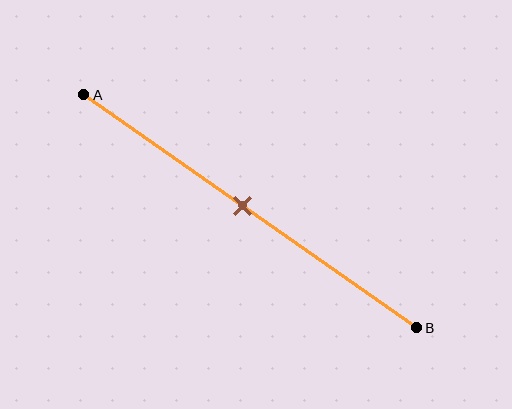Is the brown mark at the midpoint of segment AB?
Yes, the mark is approximately at the midpoint.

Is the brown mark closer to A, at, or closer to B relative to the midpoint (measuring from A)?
The brown mark is approximately at the midpoint of segment AB.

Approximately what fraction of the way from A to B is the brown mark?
The brown mark is approximately 50% of the way from A to B.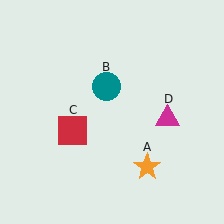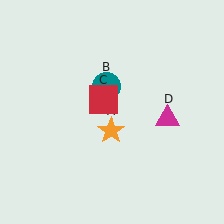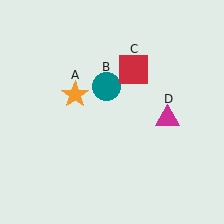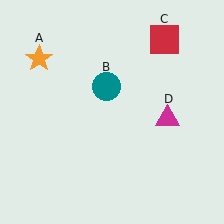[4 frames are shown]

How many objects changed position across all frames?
2 objects changed position: orange star (object A), red square (object C).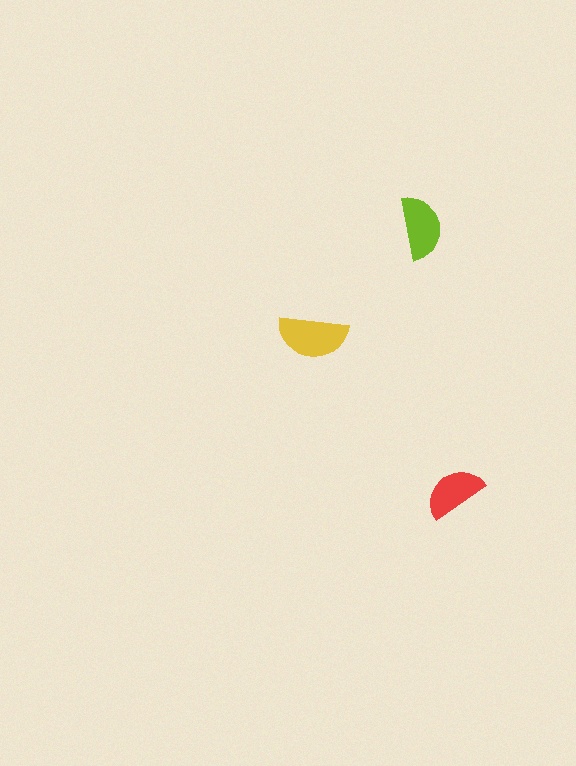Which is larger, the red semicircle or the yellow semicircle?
The yellow one.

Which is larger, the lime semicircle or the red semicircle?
The lime one.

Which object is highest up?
The lime semicircle is topmost.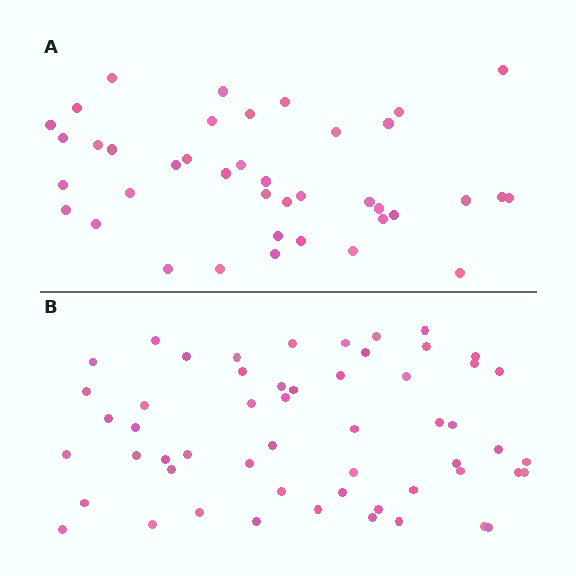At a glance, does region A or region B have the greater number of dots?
Region B (the bottom region) has more dots.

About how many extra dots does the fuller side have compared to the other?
Region B has approximately 15 more dots than region A.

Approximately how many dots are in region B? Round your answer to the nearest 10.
About 60 dots. (The exact count is 55, which rounds to 60.)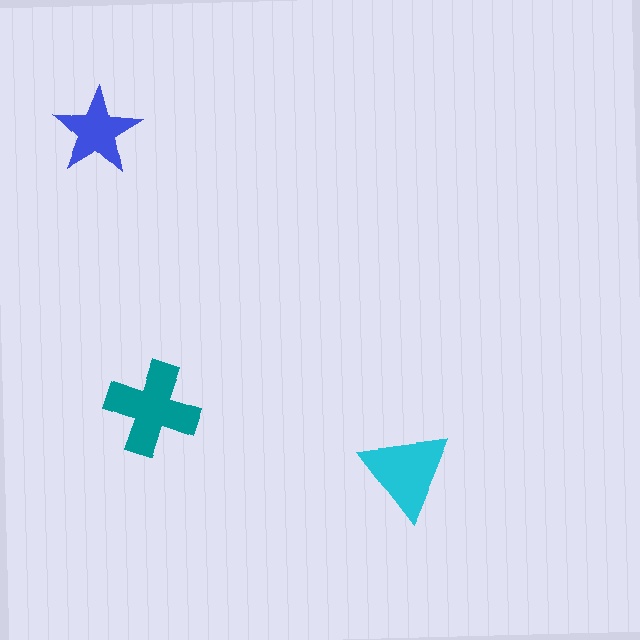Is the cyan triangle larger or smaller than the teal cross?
Smaller.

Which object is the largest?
The teal cross.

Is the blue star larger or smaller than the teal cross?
Smaller.